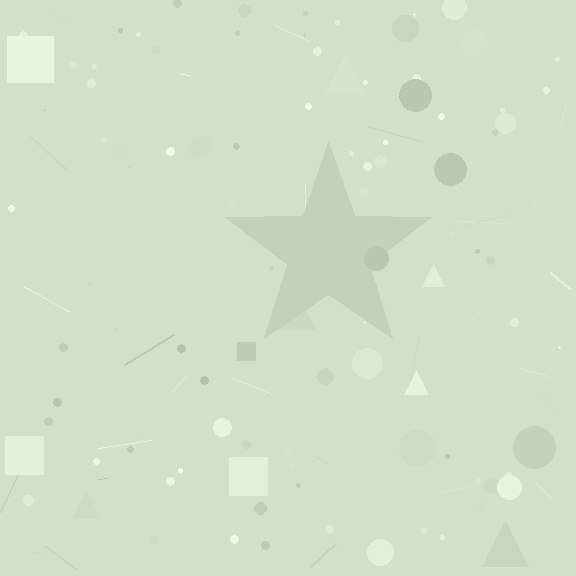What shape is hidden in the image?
A star is hidden in the image.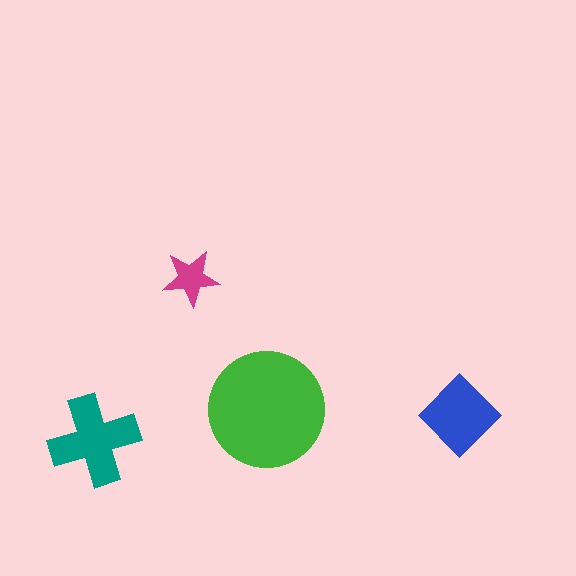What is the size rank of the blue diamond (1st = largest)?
3rd.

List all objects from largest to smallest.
The green circle, the teal cross, the blue diamond, the magenta star.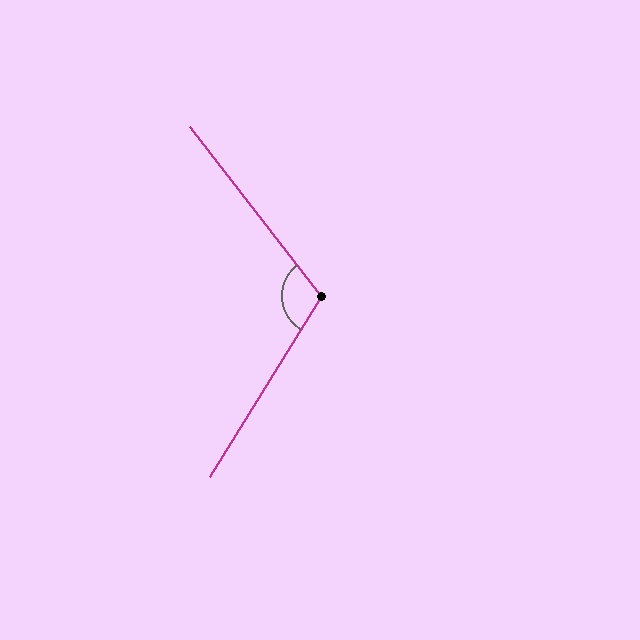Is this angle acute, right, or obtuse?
It is obtuse.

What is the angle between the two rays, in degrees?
Approximately 111 degrees.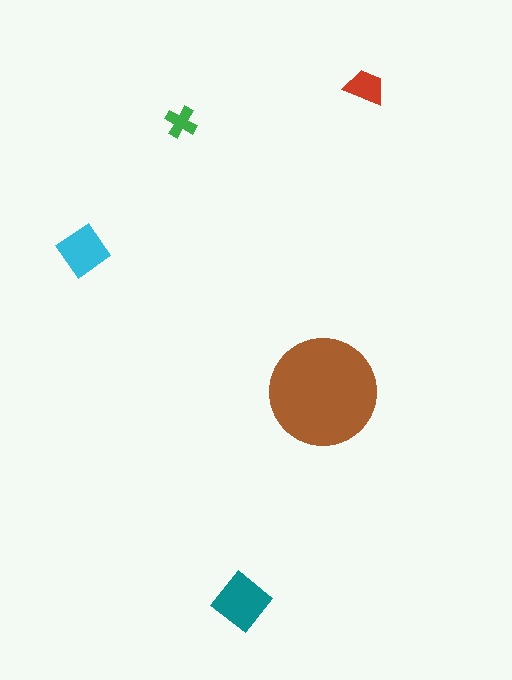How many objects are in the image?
There are 5 objects in the image.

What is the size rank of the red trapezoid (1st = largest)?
4th.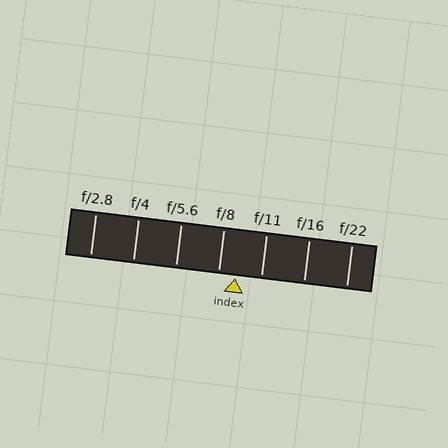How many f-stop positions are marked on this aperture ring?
There are 7 f-stop positions marked.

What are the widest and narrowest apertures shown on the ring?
The widest aperture shown is f/2.8 and the narrowest is f/22.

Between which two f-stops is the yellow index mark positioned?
The index mark is between f/8 and f/11.